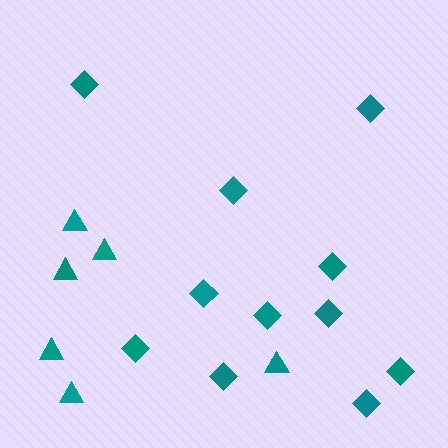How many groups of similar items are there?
There are 2 groups: one group of triangles (6) and one group of diamonds (11).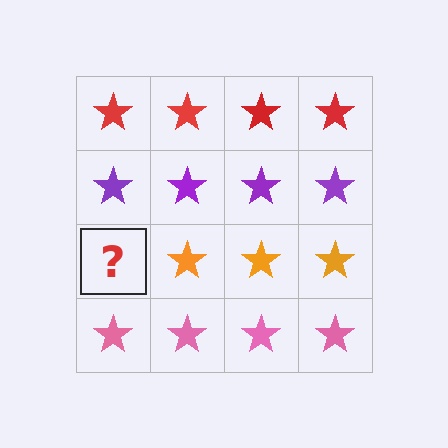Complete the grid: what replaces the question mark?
The question mark should be replaced with an orange star.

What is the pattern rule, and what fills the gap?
The rule is that each row has a consistent color. The gap should be filled with an orange star.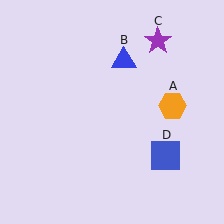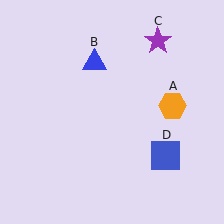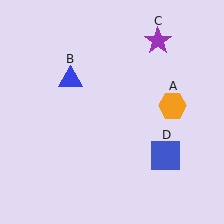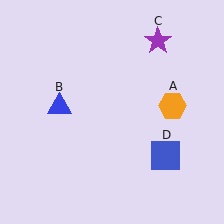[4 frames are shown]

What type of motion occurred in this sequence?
The blue triangle (object B) rotated counterclockwise around the center of the scene.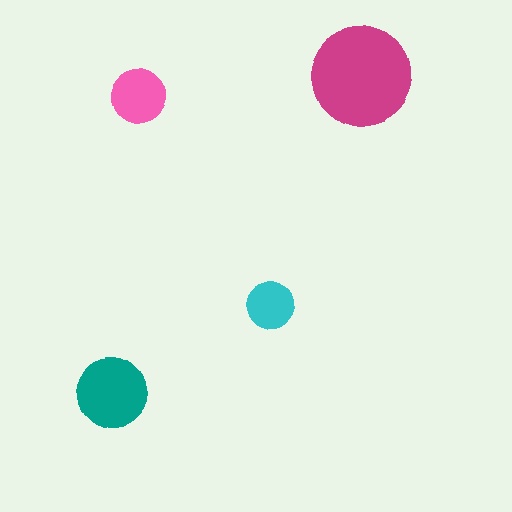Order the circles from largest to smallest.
the magenta one, the teal one, the pink one, the cyan one.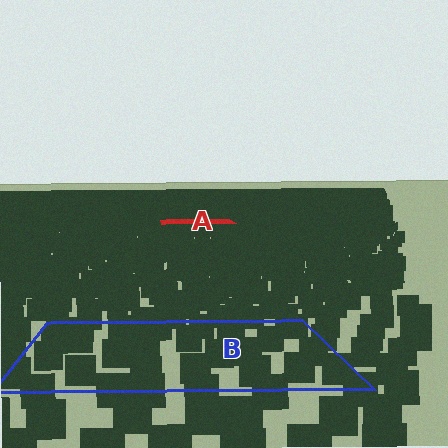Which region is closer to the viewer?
Region B is closer. The texture elements there are larger and more spread out.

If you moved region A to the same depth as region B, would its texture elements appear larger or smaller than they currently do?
They would appear larger. At a closer depth, the same texture elements are projected at a bigger on-screen size.